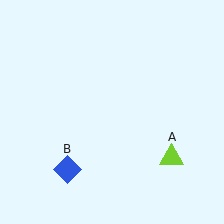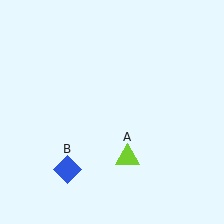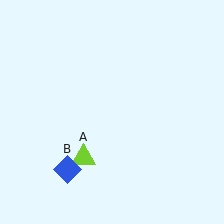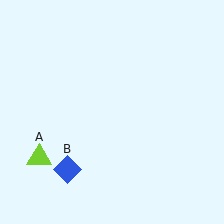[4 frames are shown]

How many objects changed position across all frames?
1 object changed position: lime triangle (object A).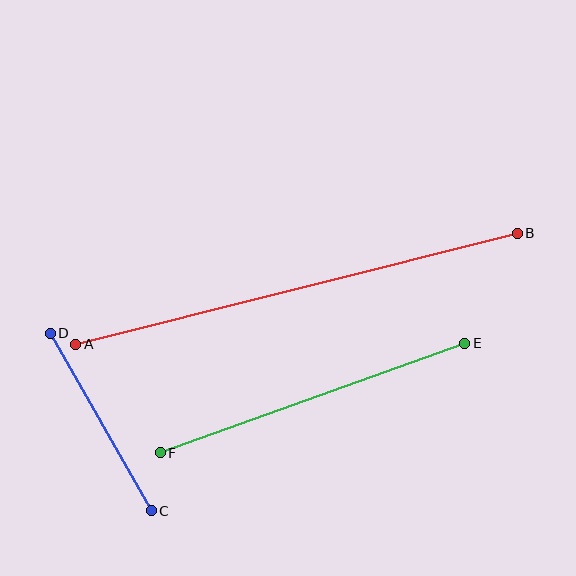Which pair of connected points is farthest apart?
Points A and B are farthest apart.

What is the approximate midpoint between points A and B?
The midpoint is at approximately (296, 289) pixels.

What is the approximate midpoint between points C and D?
The midpoint is at approximately (101, 422) pixels.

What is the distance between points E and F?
The distance is approximately 323 pixels.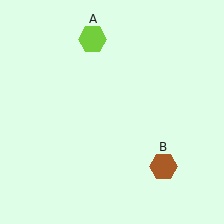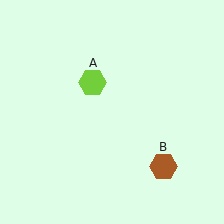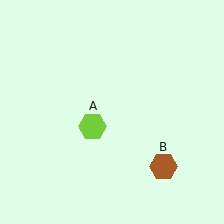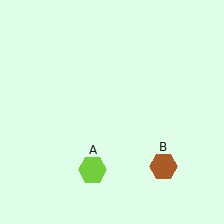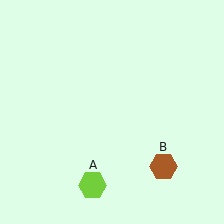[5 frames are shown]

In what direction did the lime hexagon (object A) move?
The lime hexagon (object A) moved down.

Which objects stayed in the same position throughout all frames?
Brown hexagon (object B) remained stationary.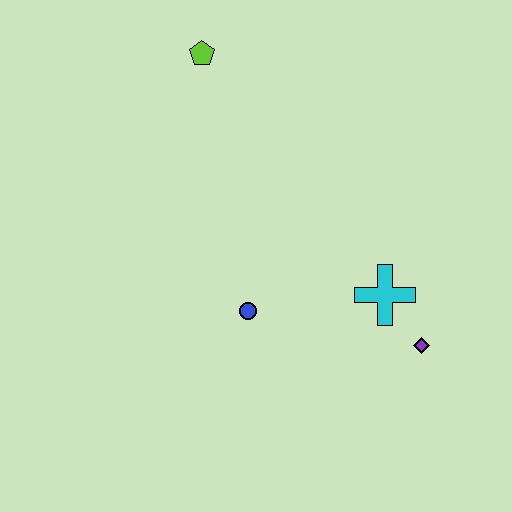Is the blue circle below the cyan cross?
Yes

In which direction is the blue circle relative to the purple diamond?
The blue circle is to the left of the purple diamond.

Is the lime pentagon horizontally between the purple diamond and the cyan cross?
No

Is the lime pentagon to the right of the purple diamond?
No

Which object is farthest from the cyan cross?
The lime pentagon is farthest from the cyan cross.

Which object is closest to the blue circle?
The cyan cross is closest to the blue circle.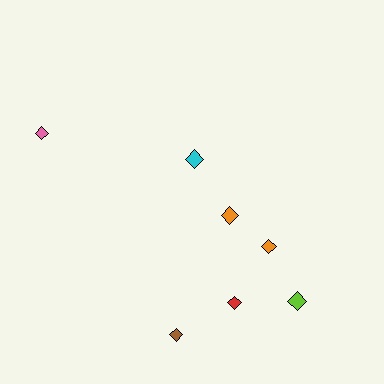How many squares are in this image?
There are no squares.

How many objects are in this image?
There are 7 objects.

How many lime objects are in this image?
There is 1 lime object.